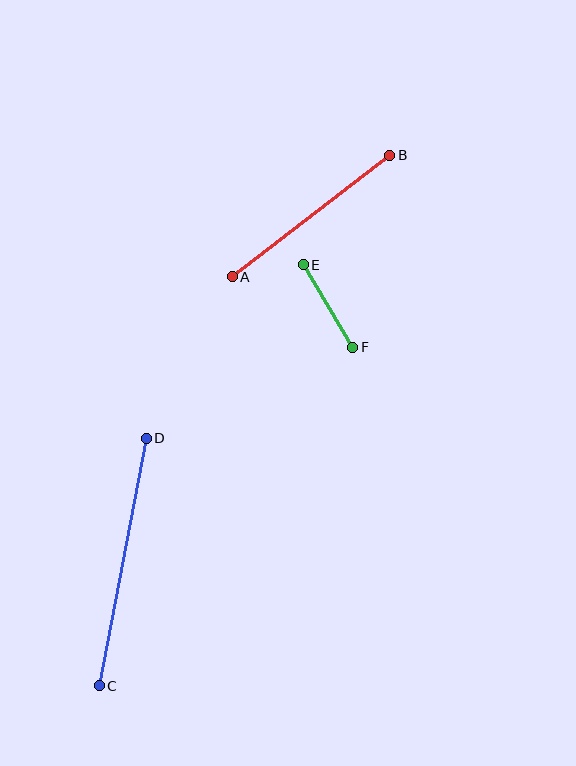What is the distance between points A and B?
The distance is approximately 199 pixels.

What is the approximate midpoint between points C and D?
The midpoint is at approximately (123, 562) pixels.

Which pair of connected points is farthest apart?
Points C and D are farthest apart.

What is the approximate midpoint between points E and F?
The midpoint is at approximately (328, 306) pixels.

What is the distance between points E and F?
The distance is approximately 96 pixels.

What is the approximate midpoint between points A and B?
The midpoint is at approximately (311, 216) pixels.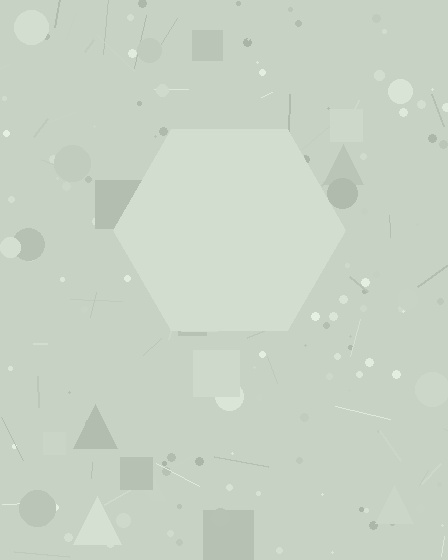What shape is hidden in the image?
A hexagon is hidden in the image.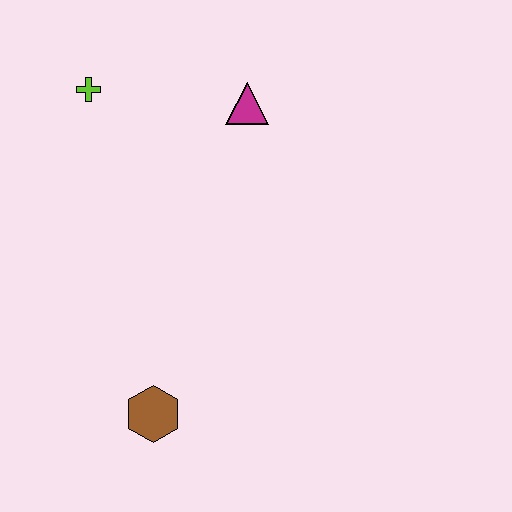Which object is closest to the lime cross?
The magenta triangle is closest to the lime cross.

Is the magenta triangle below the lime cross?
Yes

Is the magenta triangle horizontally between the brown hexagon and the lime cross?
No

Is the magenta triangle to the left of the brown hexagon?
No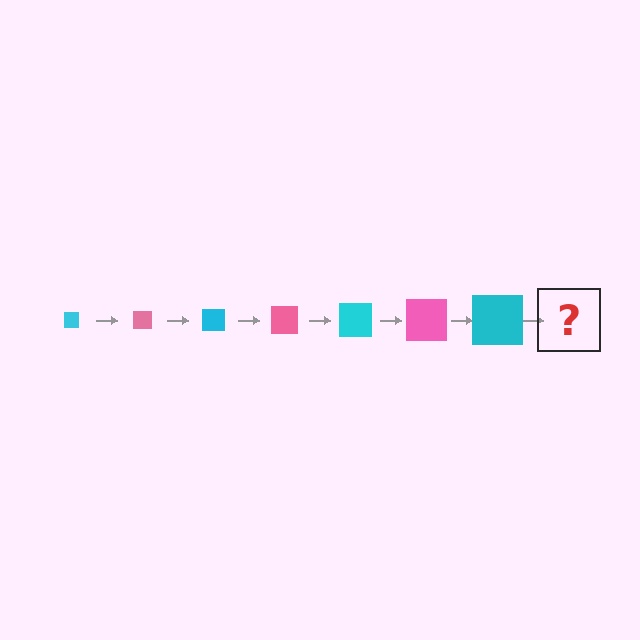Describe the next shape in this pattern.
It should be a pink square, larger than the previous one.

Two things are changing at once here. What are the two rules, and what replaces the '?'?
The two rules are that the square grows larger each step and the color cycles through cyan and pink. The '?' should be a pink square, larger than the previous one.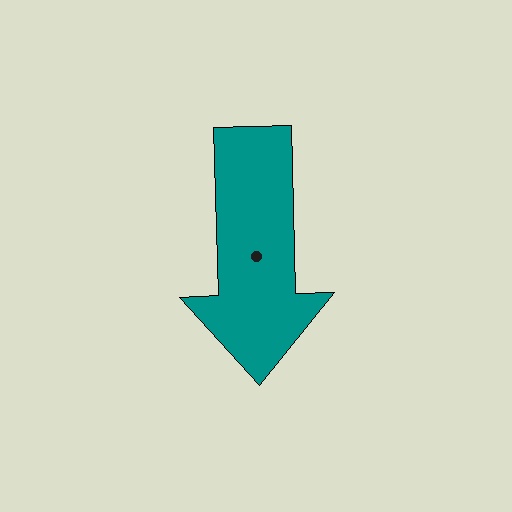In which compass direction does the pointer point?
South.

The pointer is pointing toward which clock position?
Roughly 6 o'clock.